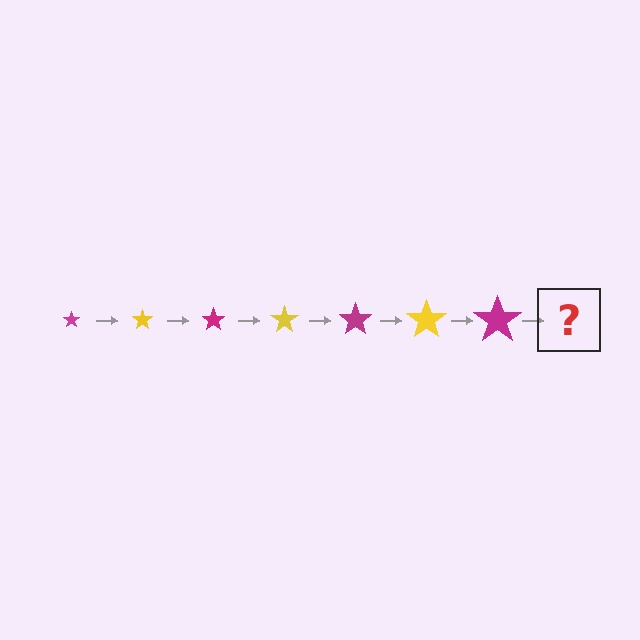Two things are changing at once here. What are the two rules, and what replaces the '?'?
The two rules are that the star grows larger each step and the color cycles through magenta and yellow. The '?' should be a yellow star, larger than the previous one.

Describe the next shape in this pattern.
It should be a yellow star, larger than the previous one.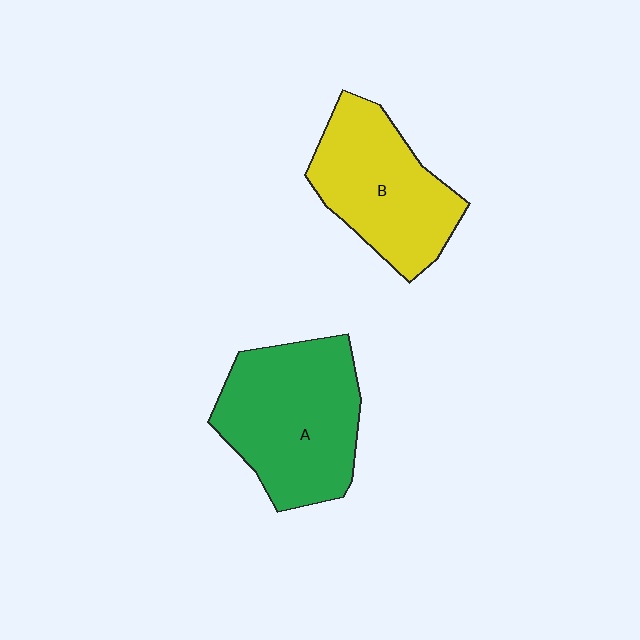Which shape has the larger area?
Shape A (green).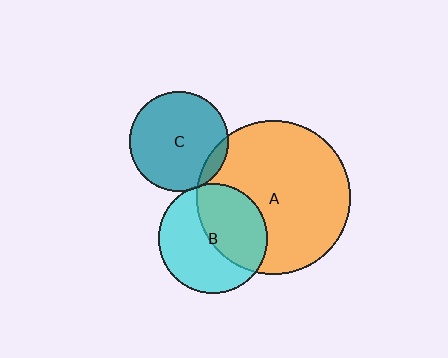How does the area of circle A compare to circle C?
Approximately 2.4 times.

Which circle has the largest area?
Circle A (orange).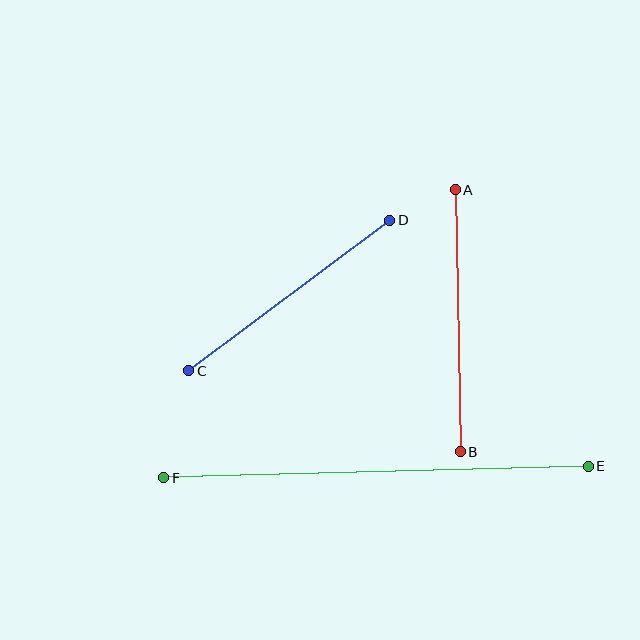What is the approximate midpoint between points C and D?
The midpoint is at approximately (289, 296) pixels.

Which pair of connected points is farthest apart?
Points E and F are farthest apart.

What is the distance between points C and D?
The distance is approximately 251 pixels.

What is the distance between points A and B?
The distance is approximately 262 pixels.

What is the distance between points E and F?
The distance is approximately 425 pixels.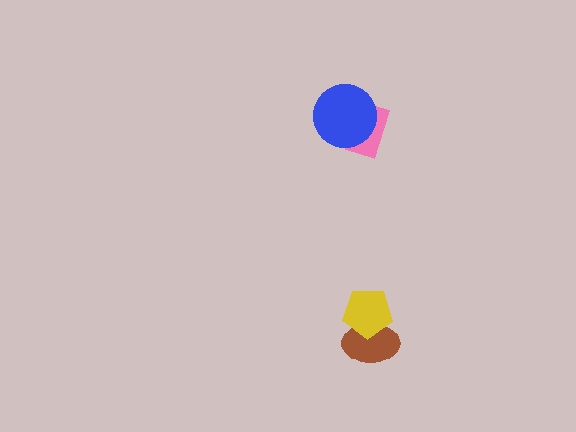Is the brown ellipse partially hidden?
Yes, it is partially covered by another shape.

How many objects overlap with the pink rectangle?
1 object overlaps with the pink rectangle.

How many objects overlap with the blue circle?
1 object overlaps with the blue circle.